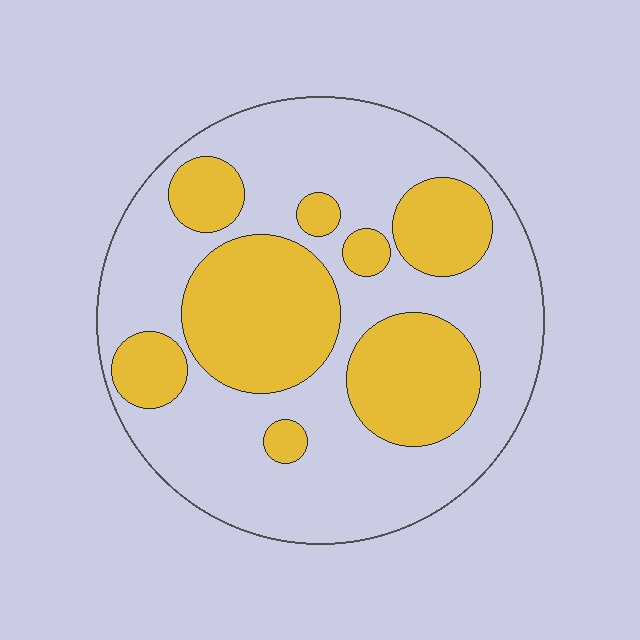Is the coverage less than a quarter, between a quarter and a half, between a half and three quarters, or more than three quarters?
Between a quarter and a half.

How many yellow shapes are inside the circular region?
8.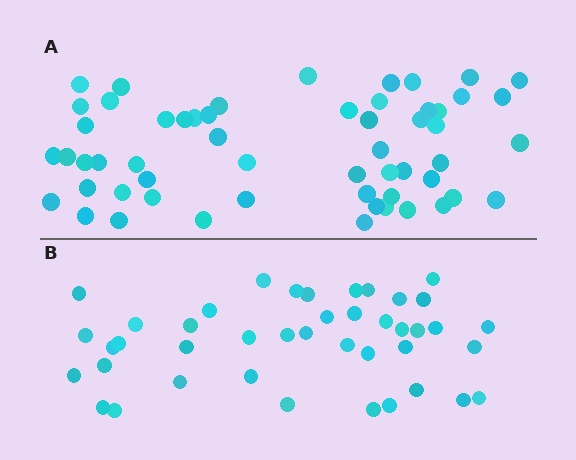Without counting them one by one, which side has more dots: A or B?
Region A (the top region) has more dots.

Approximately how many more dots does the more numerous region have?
Region A has approximately 15 more dots than region B.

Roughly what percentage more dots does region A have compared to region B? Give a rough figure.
About 35% more.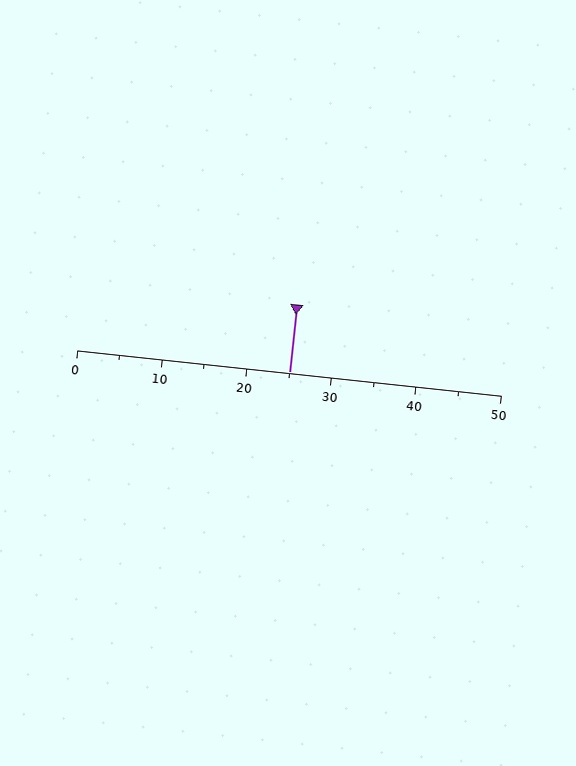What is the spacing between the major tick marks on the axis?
The major ticks are spaced 10 apart.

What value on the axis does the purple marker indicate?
The marker indicates approximately 25.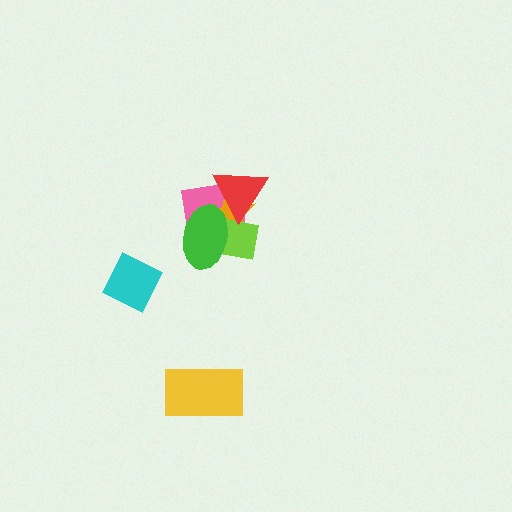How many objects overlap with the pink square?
4 objects overlap with the pink square.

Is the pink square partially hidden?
Yes, it is partially covered by another shape.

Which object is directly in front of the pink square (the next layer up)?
The orange star is directly in front of the pink square.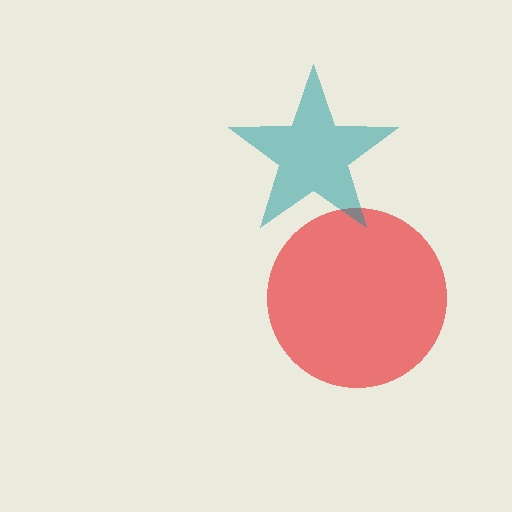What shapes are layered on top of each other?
The layered shapes are: a red circle, a teal star.